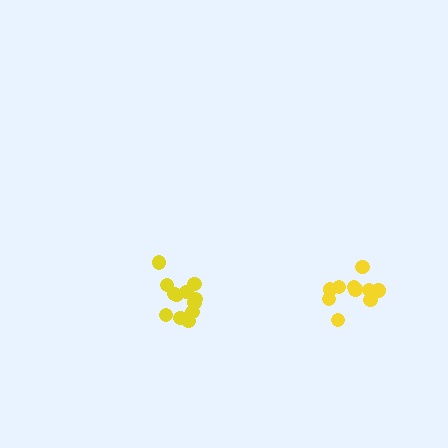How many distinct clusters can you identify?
There are 2 distinct clusters.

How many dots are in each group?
Group 1: 12 dots, Group 2: 10 dots (22 total).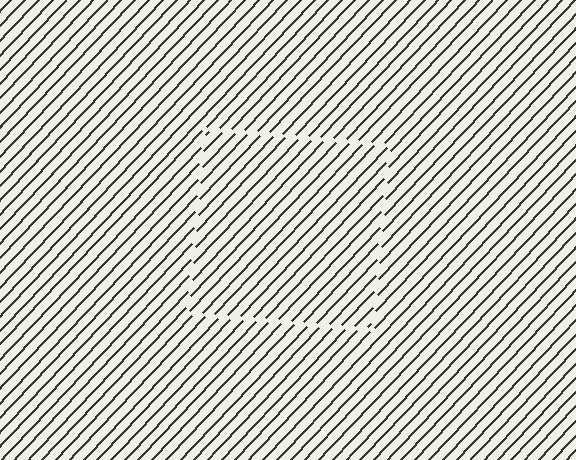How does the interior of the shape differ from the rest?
The interior of the shape contains the same grating, shifted by half a period — the contour is defined by the phase discontinuity where line-ends from the inner and outer gratings abut.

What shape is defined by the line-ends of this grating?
An illusory square. The interior of the shape contains the same grating, shifted by half a period — the contour is defined by the phase discontinuity where line-ends from the inner and outer gratings abut.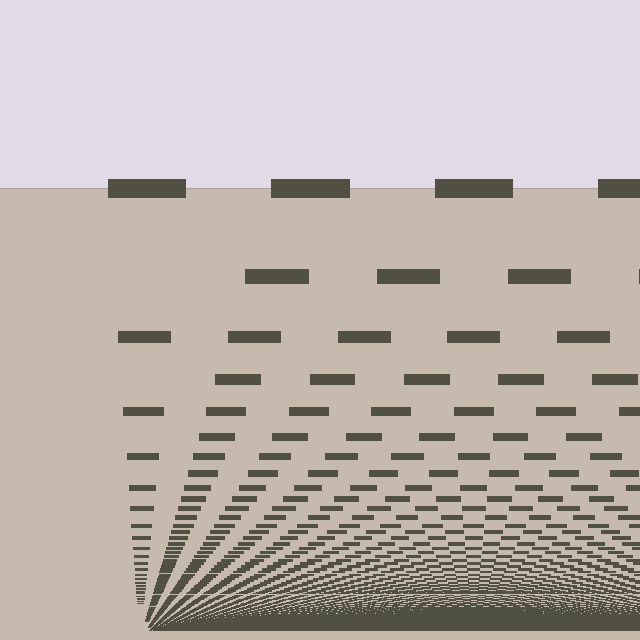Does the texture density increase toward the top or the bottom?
Density increases toward the bottom.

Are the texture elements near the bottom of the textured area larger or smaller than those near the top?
Smaller. The gradient is inverted — elements near the bottom are smaller and denser.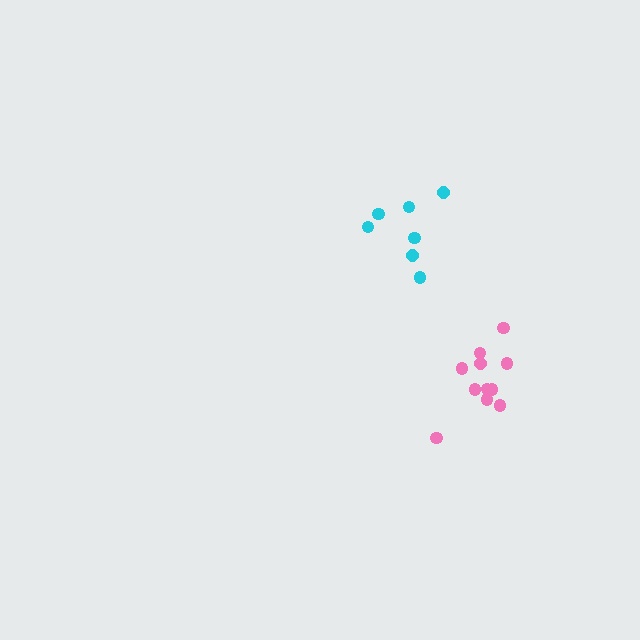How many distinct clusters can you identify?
There are 2 distinct clusters.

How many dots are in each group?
Group 1: 7 dots, Group 2: 11 dots (18 total).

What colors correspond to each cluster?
The clusters are colored: cyan, pink.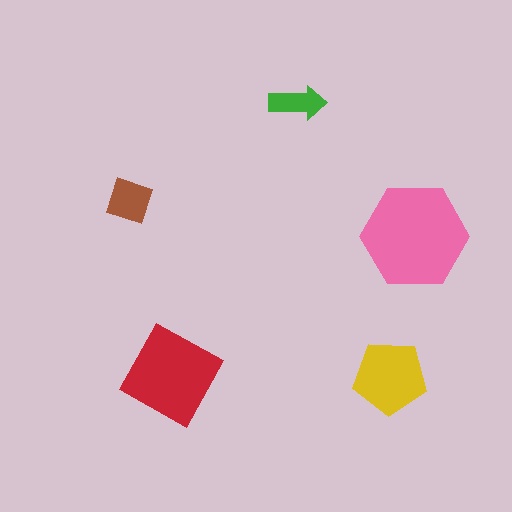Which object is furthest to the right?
The pink hexagon is rightmost.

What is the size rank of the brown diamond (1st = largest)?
4th.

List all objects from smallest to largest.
The green arrow, the brown diamond, the yellow pentagon, the red square, the pink hexagon.